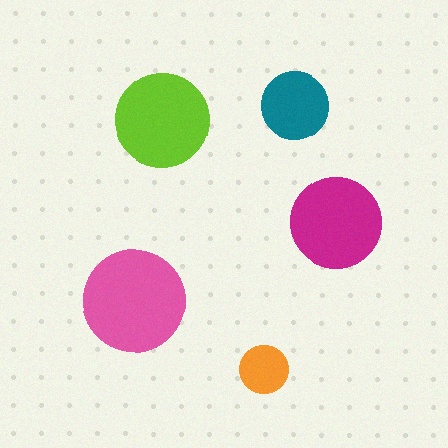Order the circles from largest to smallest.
the pink one, the lime one, the magenta one, the teal one, the orange one.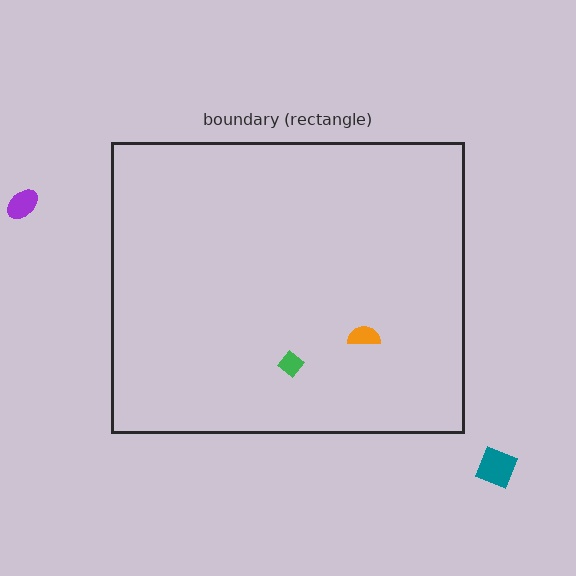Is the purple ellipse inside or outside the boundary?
Outside.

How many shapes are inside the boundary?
2 inside, 2 outside.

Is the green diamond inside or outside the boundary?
Inside.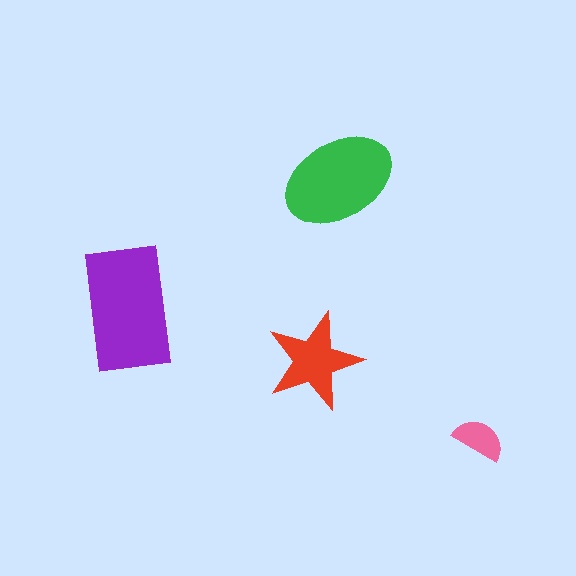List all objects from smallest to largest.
The pink semicircle, the red star, the green ellipse, the purple rectangle.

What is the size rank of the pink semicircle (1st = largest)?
4th.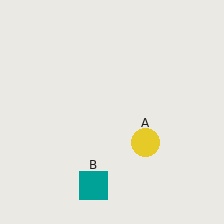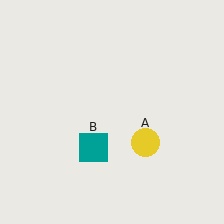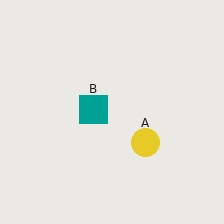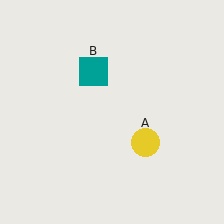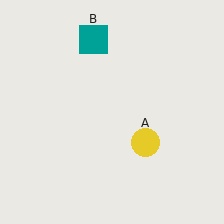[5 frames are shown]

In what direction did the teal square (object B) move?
The teal square (object B) moved up.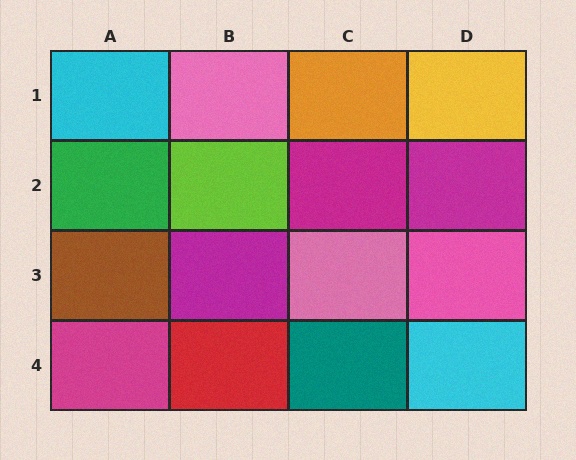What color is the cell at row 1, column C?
Orange.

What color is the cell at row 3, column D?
Pink.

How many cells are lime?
1 cell is lime.